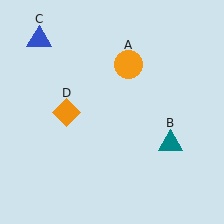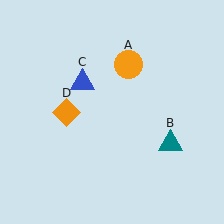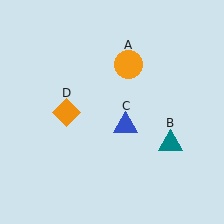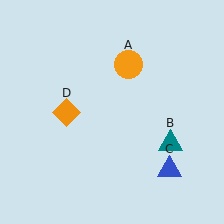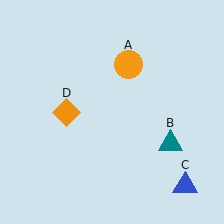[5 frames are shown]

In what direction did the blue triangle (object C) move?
The blue triangle (object C) moved down and to the right.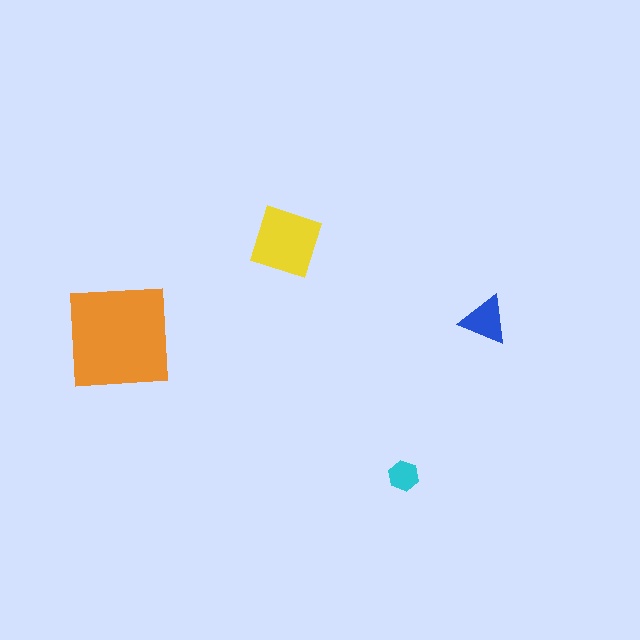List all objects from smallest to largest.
The cyan hexagon, the blue triangle, the yellow diamond, the orange square.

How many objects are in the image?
There are 4 objects in the image.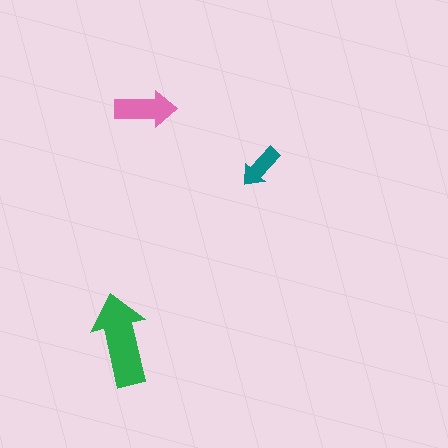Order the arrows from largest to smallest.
the green one, the pink one, the teal one.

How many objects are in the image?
There are 3 objects in the image.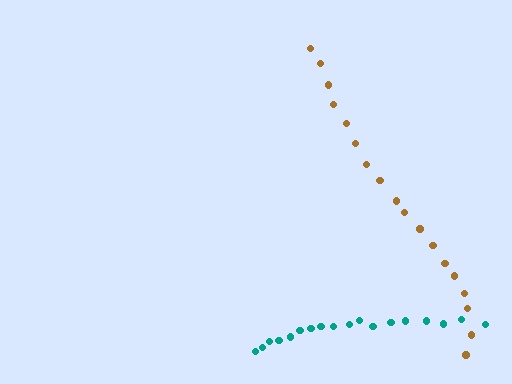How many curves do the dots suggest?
There are 2 distinct paths.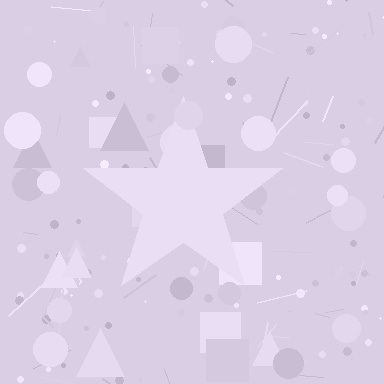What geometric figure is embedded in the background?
A star is embedded in the background.